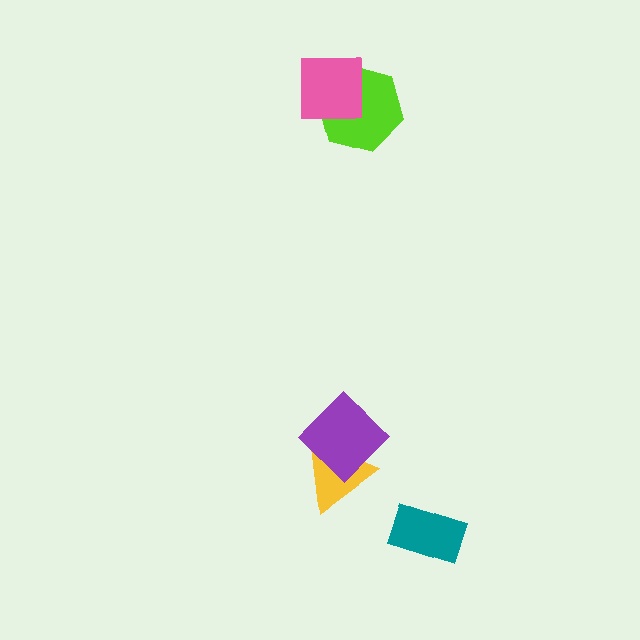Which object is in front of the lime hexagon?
The pink square is in front of the lime hexagon.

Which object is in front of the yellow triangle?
The purple diamond is in front of the yellow triangle.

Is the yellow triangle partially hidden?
Yes, it is partially covered by another shape.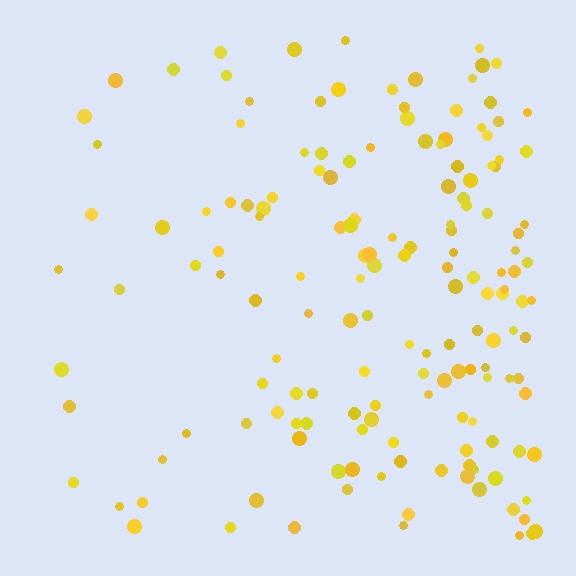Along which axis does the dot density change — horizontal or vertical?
Horizontal.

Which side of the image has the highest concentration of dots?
The right.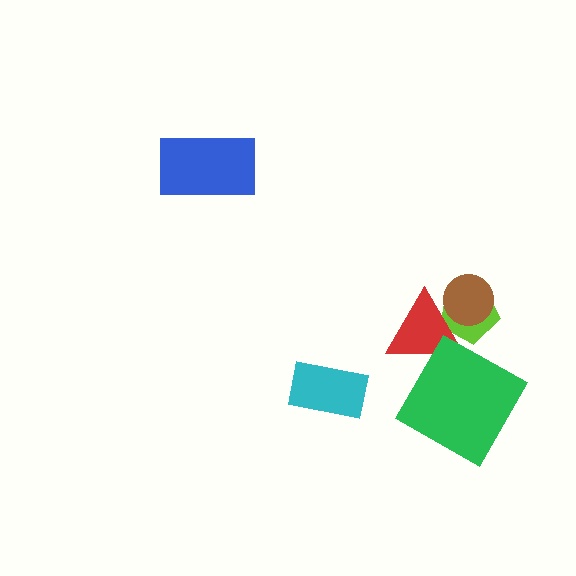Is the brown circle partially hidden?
Yes, it is partially covered by another shape.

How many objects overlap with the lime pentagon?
2 objects overlap with the lime pentagon.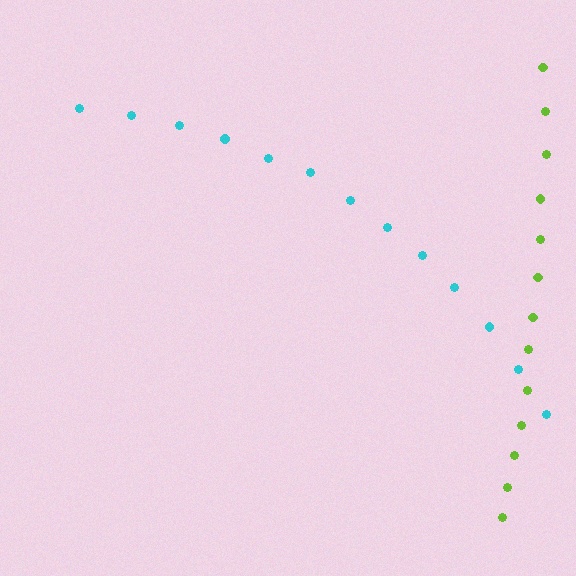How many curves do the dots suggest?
There are 2 distinct paths.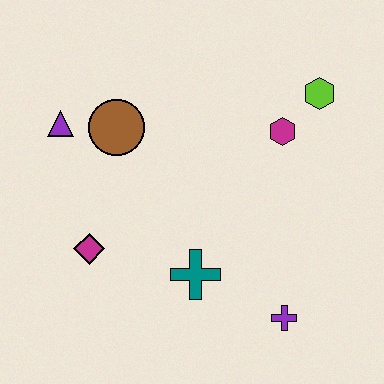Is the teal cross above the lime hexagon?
No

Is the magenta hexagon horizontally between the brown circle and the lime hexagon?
Yes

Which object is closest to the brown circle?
The purple triangle is closest to the brown circle.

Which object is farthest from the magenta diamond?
The lime hexagon is farthest from the magenta diamond.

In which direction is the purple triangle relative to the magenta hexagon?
The purple triangle is to the left of the magenta hexagon.